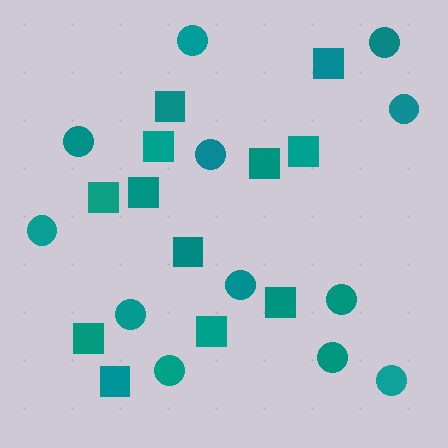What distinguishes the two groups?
There are 2 groups: one group of circles (12) and one group of squares (12).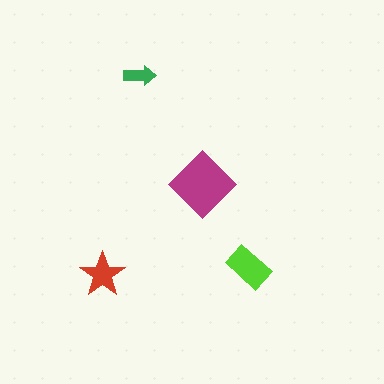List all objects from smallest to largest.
The green arrow, the red star, the lime rectangle, the magenta diamond.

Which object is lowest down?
The red star is bottommost.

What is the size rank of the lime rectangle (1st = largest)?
2nd.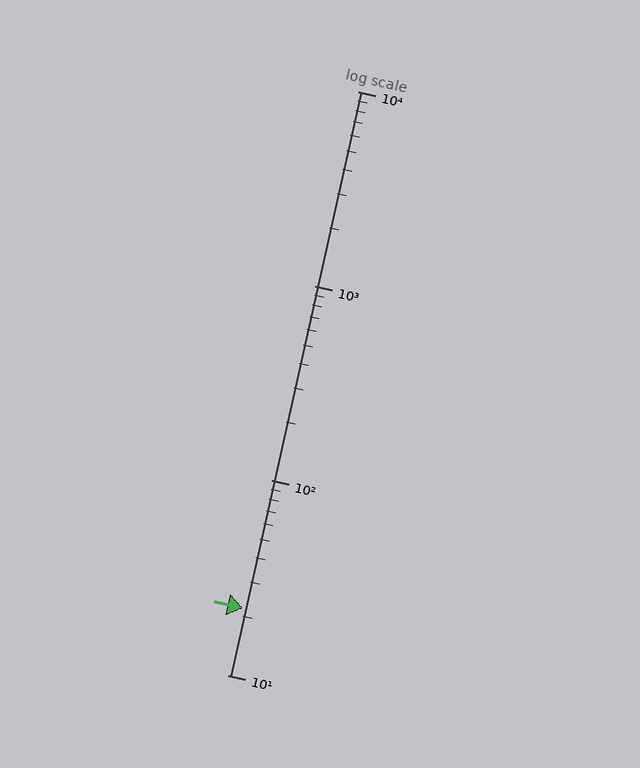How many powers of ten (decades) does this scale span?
The scale spans 3 decades, from 10 to 10000.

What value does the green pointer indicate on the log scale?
The pointer indicates approximately 22.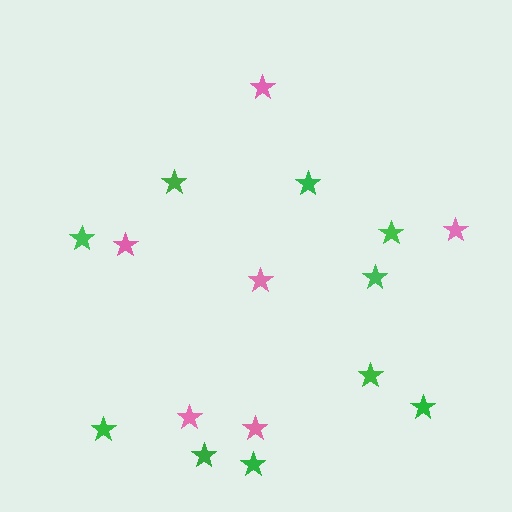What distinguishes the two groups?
There are 2 groups: one group of green stars (10) and one group of pink stars (6).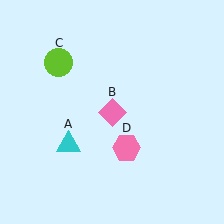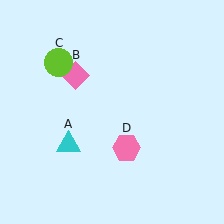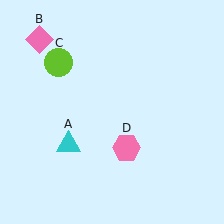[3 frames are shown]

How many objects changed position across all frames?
1 object changed position: pink diamond (object B).